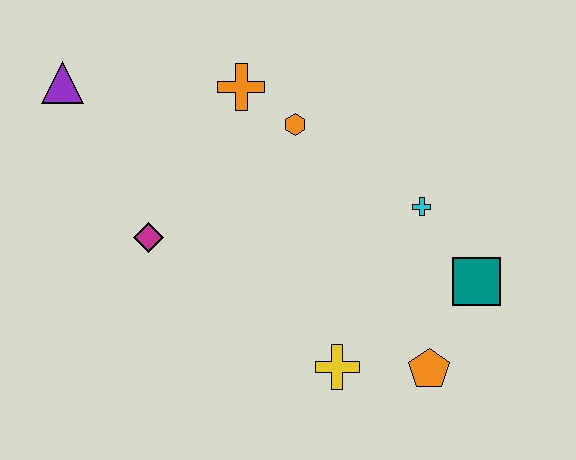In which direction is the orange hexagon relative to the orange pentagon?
The orange hexagon is above the orange pentagon.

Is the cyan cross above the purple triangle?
No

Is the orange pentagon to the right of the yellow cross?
Yes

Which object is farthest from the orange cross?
The orange pentagon is farthest from the orange cross.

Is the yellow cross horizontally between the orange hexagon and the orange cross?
No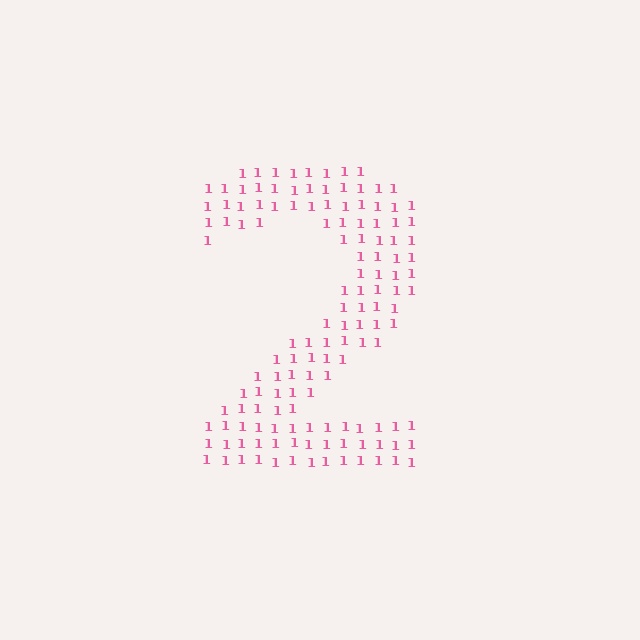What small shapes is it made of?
It is made of small digit 1's.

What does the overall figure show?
The overall figure shows the digit 2.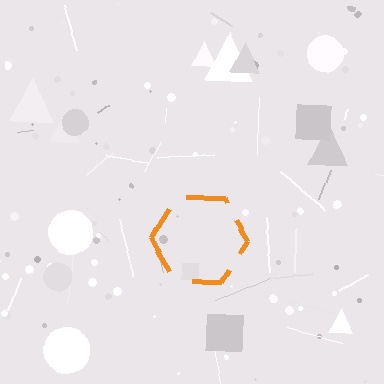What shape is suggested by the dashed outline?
The dashed outline suggests a hexagon.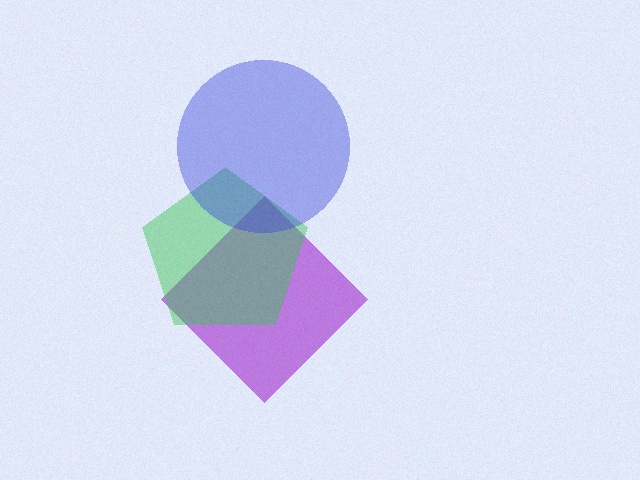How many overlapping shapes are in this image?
There are 3 overlapping shapes in the image.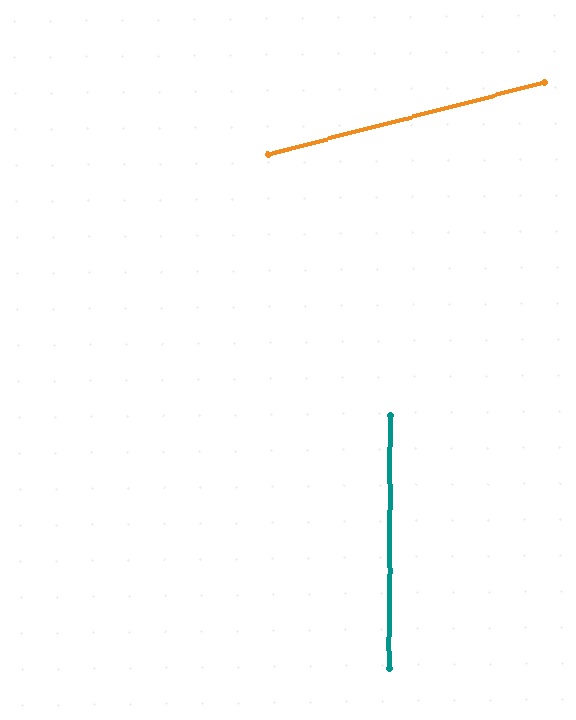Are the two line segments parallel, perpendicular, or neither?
Neither parallel nor perpendicular — they differ by about 75°.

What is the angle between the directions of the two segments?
Approximately 75 degrees.